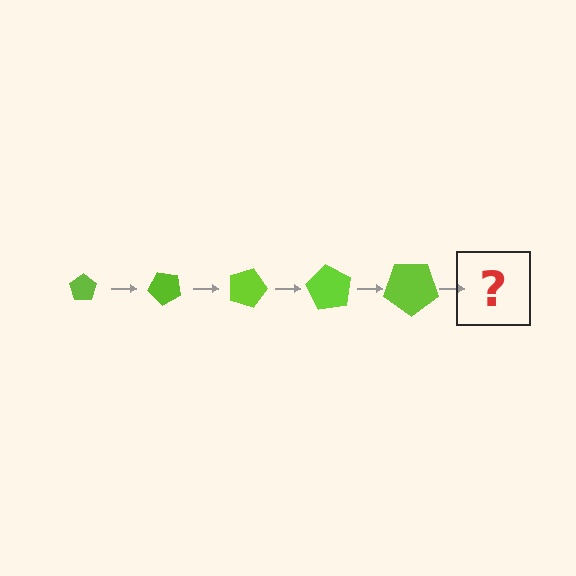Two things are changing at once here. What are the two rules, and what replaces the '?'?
The two rules are that the pentagon grows larger each step and it rotates 45 degrees each step. The '?' should be a pentagon, larger than the previous one and rotated 225 degrees from the start.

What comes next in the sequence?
The next element should be a pentagon, larger than the previous one and rotated 225 degrees from the start.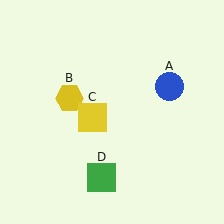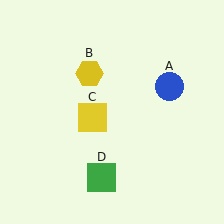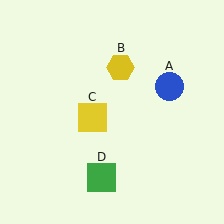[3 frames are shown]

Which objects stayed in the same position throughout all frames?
Blue circle (object A) and yellow square (object C) and green square (object D) remained stationary.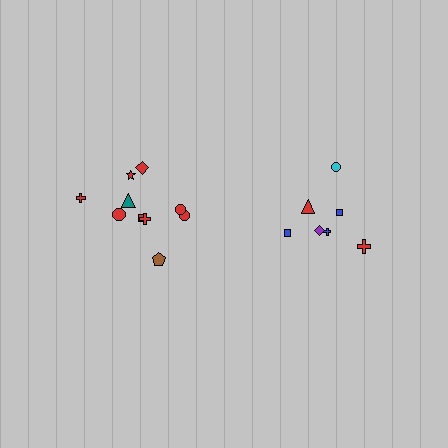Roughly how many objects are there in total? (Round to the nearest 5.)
Roughly 15 objects in total.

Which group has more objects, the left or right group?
The left group.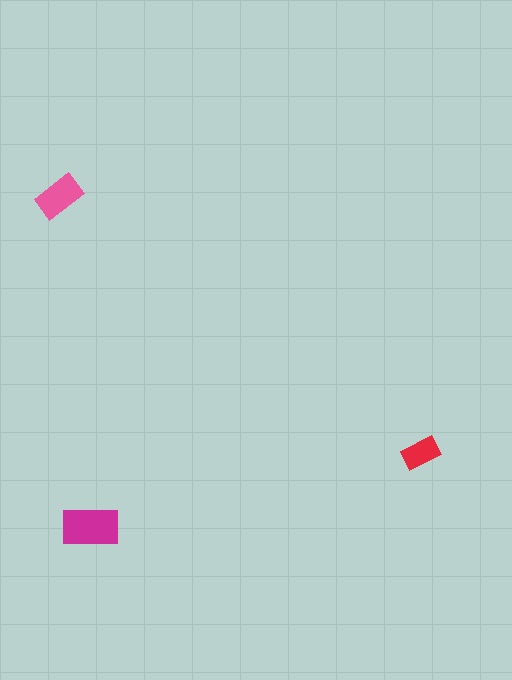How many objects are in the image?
There are 3 objects in the image.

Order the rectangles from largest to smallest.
the magenta one, the pink one, the red one.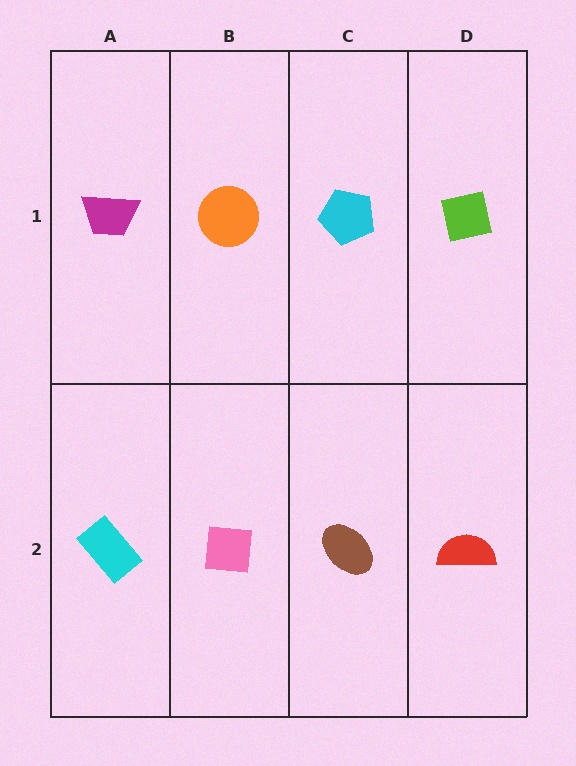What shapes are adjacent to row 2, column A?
A magenta trapezoid (row 1, column A), a pink square (row 2, column B).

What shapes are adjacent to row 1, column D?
A red semicircle (row 2, column D), a cyan pentagon (row 1, column C).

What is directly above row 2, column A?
A magenta trapezoid.